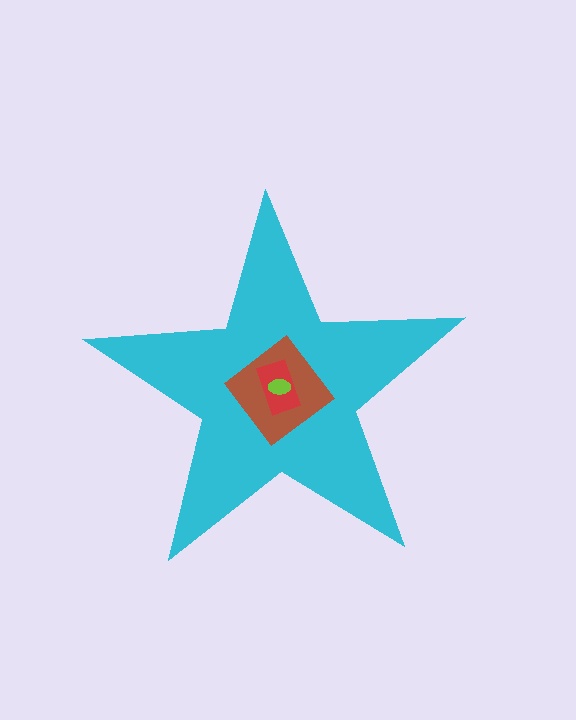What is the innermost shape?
The lime ellipse.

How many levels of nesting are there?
4.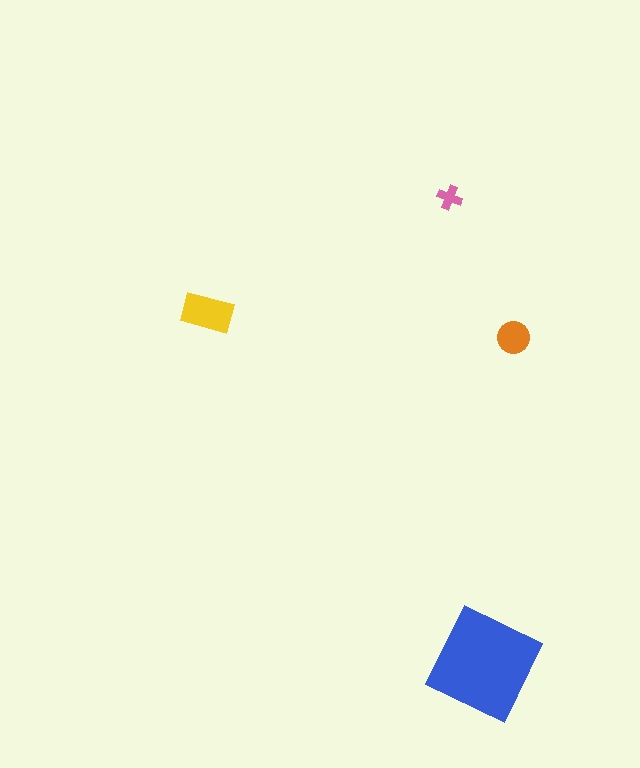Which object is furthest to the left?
The yellow rectangle is leftmost.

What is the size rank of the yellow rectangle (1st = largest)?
2nd.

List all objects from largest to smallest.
The blue diamond, the yellow rectangle, the orange circle, the pink cross.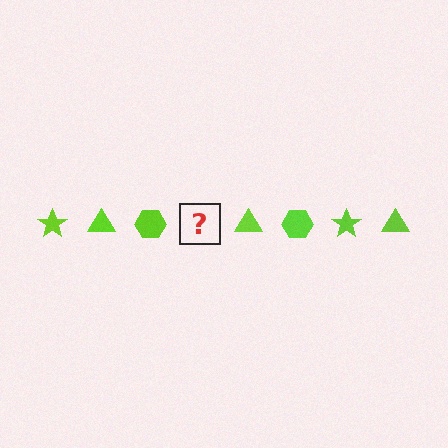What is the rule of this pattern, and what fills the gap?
The rule is that the pattern cycles through star, triangle, hexagon shapes in lime. The gap should be filled with a lime star.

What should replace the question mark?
The question mark should be replaced with a lime star.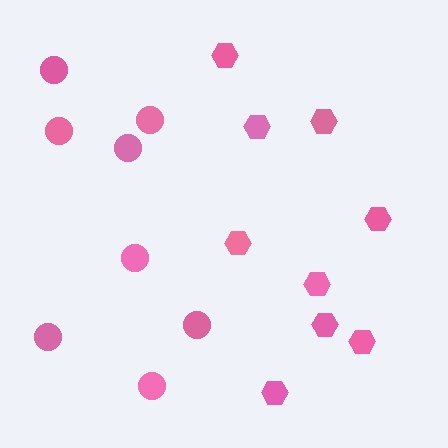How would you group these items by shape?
There are 2 groups: one group of circles (8) and one group of hexagons (9).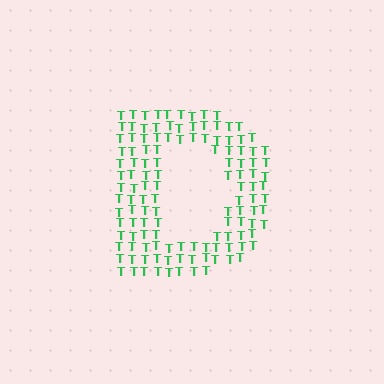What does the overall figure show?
The overall figure shows the letter D.